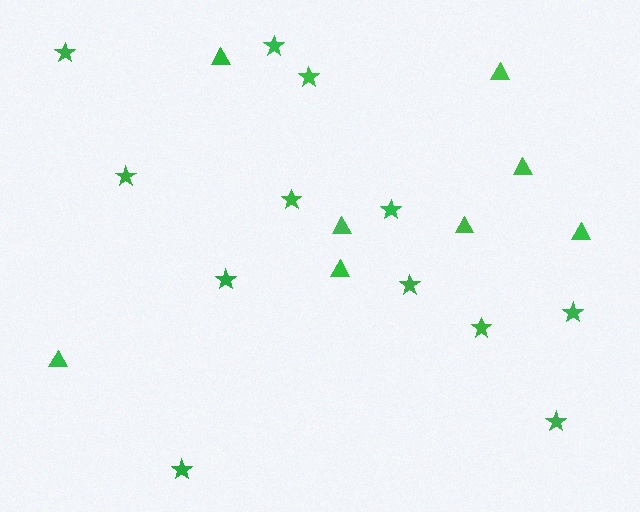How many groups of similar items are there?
There are 2 groups: one group of stars (12) and one group of triangles (8).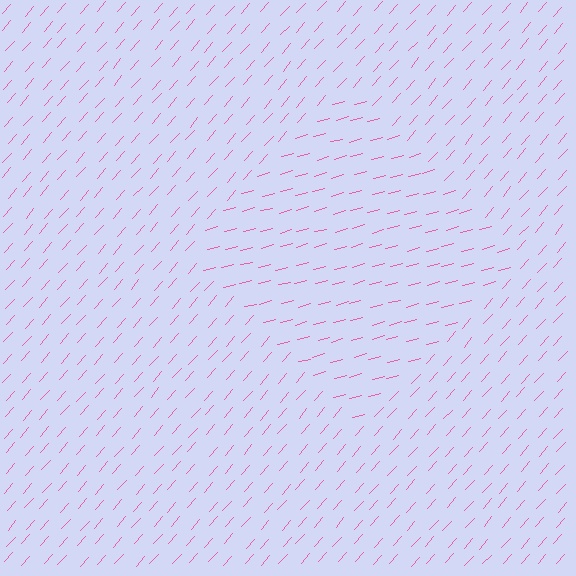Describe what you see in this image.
The image is filled with small pink line segments. A diamond region in the image has lines oriented differently from the surrounding lines, creating a visible texture boundary.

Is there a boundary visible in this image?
Yes, there is a texture boundary formed by a change in line orientation.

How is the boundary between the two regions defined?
The boundary is defined purely by a change in line orientation (approximately 33 degrees difference). All lines are the same color and thickness.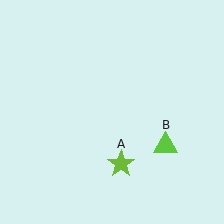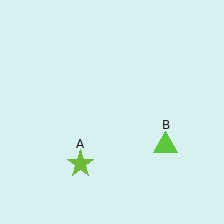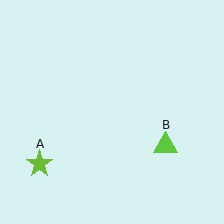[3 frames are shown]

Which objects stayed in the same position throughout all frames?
Lime triangle (object B) remained stationary.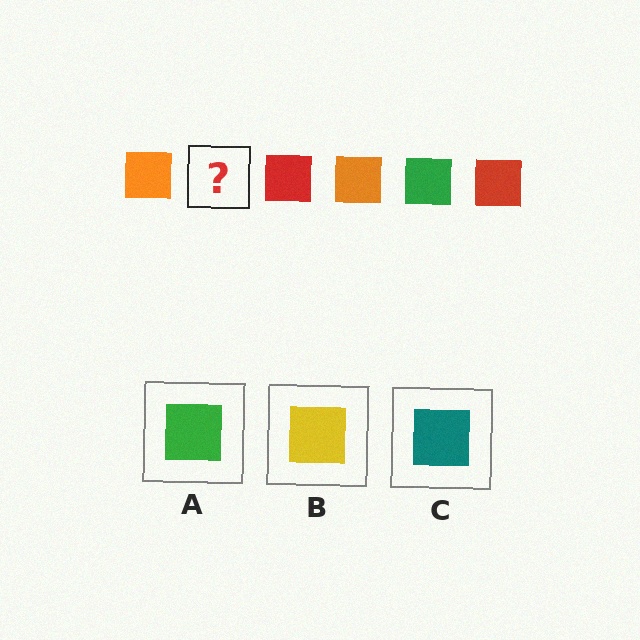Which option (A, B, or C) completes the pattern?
A.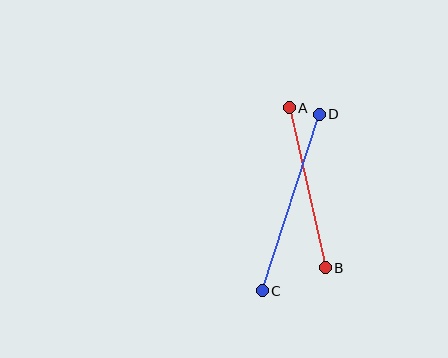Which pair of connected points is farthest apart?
Points C and D are farthest apart.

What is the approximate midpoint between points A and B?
The midpoint is at approximately (307, 188) pixels.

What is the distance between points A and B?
The distance is approximately 164 pixels.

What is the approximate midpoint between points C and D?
The midpoint is at approximately (291, 202) pixels.